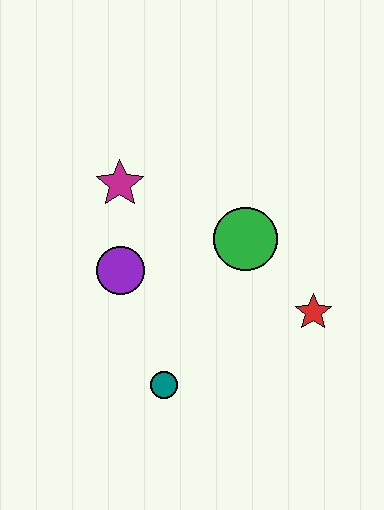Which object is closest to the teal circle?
The purple circle is closest to the teal circle.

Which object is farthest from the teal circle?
The magenta star is farthest from the teal circle.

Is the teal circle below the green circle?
Yes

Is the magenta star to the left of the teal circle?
Yes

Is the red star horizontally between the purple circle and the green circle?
No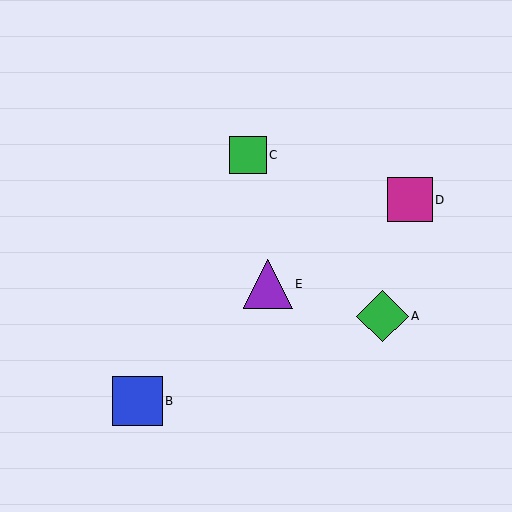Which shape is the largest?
The green diamond (labeled A) is the largest.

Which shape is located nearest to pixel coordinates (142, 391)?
The blue square (labeled B) at (137, 401) is nearest to that location.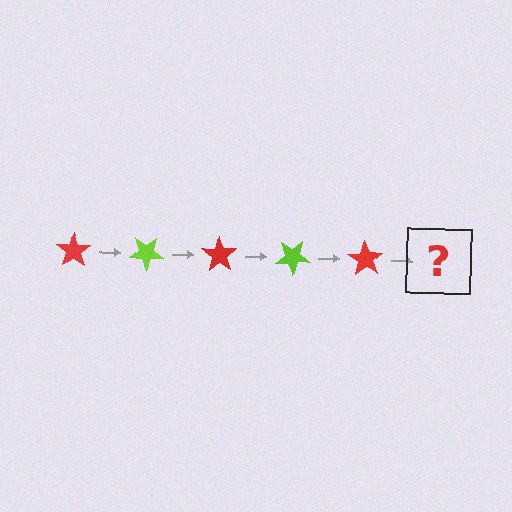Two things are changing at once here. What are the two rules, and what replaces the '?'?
The two rules are that it rotates 35 degrees each step and the color cycles through red and lime. The '?' should be a lime star, rotated 175 degrees from the start.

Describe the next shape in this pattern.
It should be a lime star, rotated 175 degrees from the start.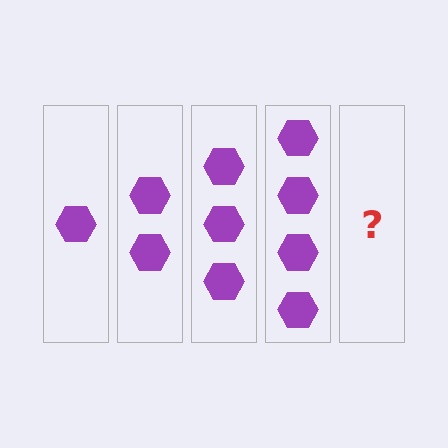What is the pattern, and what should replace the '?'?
The pattern is that each step adds one more hexagon. The '?' should be 5 hexagons.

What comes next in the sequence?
The next element should be 5 hexagons.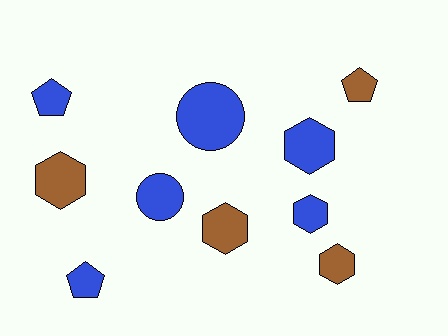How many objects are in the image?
There are 10 objects.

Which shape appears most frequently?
Hexagon, with 5 objects.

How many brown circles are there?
There are no brown circles.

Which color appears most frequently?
Blue, with 6 objects.